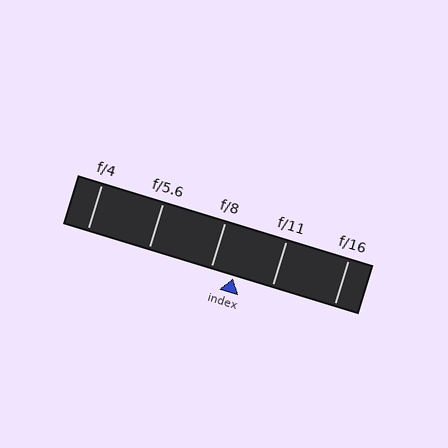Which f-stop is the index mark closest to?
The index mark is closest to f/8.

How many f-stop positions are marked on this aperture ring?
There are 5 f-stop positions marked.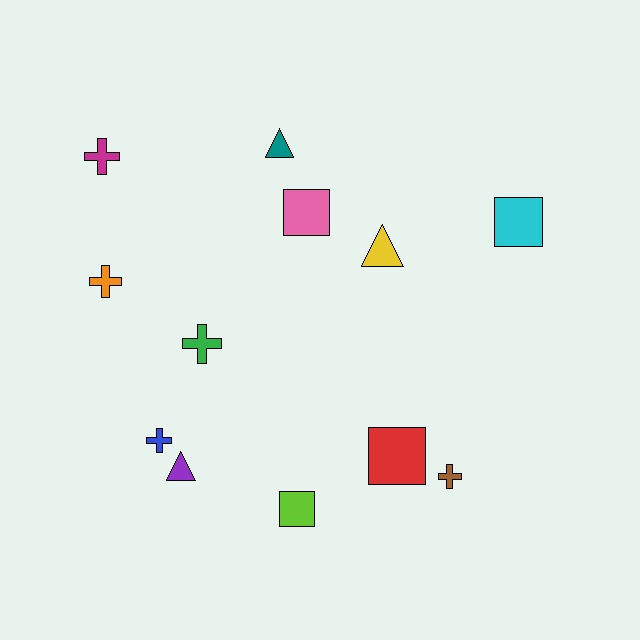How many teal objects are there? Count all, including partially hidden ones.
There is 1 teal object.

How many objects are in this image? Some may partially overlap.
There are 12 objects.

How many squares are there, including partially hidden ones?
There are 4 squares.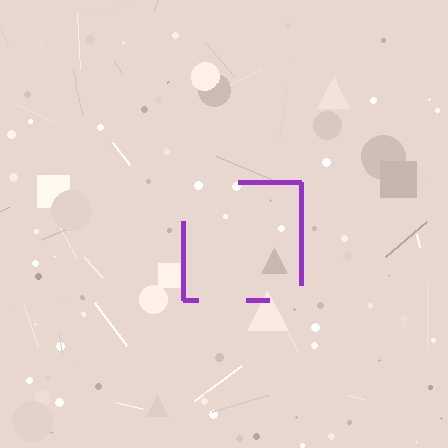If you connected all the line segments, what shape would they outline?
They would outline a square.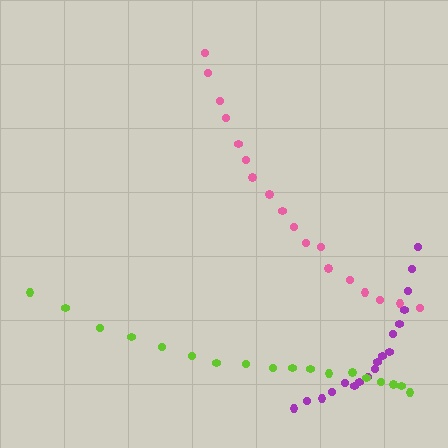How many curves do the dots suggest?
There are 3 distinct paths.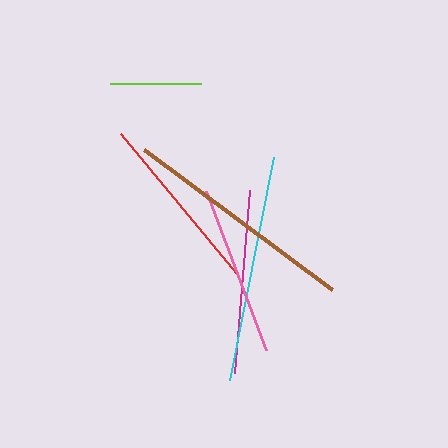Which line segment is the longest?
The brown line is the longest at approximately 234 pixels.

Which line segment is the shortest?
The lime line is the shortest at approximately 91 pixels.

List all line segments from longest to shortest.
From longest to shortest: brown, cyan, magenta, red, pink, lime.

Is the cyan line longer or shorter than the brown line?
The brown line is longer than the cyan line.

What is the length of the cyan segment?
The cyan segment is approximately 227 pixels long.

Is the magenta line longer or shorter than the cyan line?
The cyan line is longer than the magenta line.